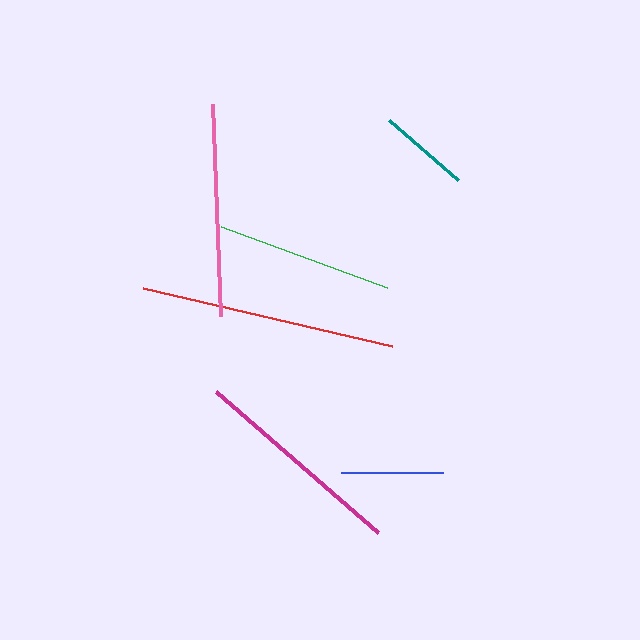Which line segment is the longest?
The red line is the longest at approximately 257 pixels.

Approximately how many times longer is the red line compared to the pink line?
The red line is approximately 1.2 times the length of the pink line.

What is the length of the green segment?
The green segment is approximately 177 pixels long.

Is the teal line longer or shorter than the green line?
The green line is longer than the teal line.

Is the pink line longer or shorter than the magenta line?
The magenta line is longer than the pink line.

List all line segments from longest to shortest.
From longest to shortest: red, magenta, pink, green, blue, teal.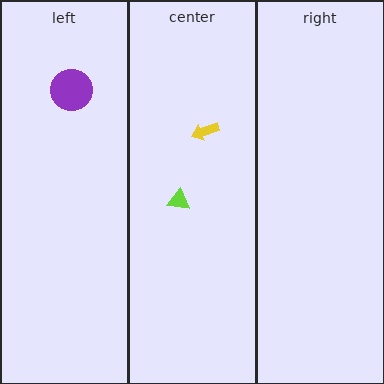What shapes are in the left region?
The purple circle.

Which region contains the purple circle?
The left region.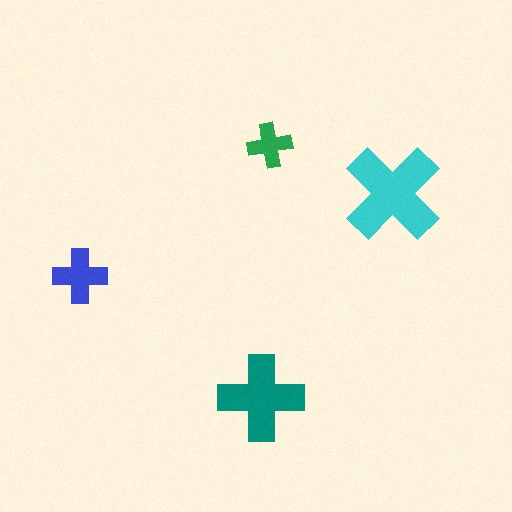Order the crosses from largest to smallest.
the cyan one, the teal one, the blue one, the green one.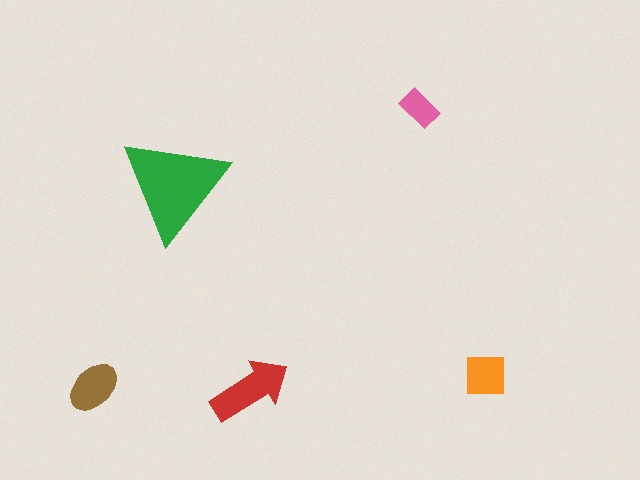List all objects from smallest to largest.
The pink rectangle, the orange square, the brown ellipse, the red arrow, the green triangle.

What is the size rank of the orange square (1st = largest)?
4th.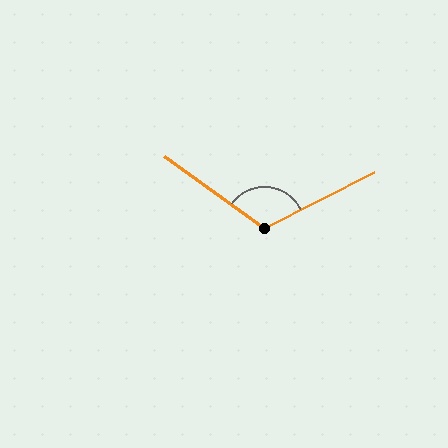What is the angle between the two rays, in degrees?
Approximately 117 degrees.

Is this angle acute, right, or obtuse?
It is obtuse.